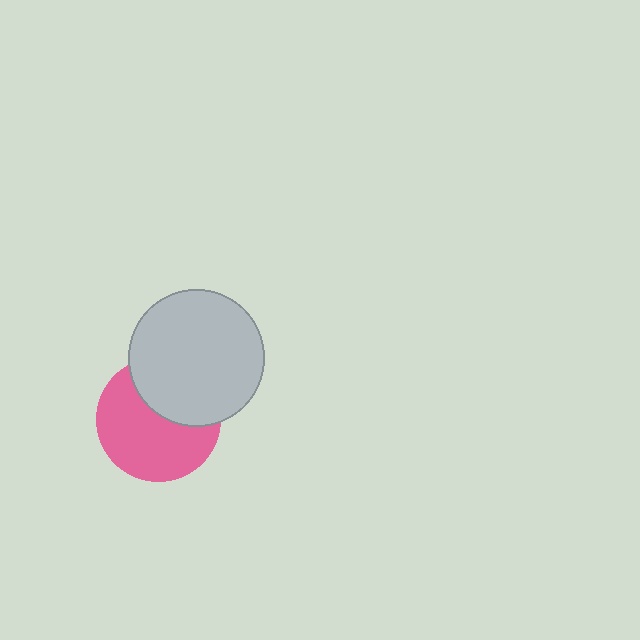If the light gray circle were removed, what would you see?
You would see the complete pink circle.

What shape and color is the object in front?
The object in front is a light gray circle.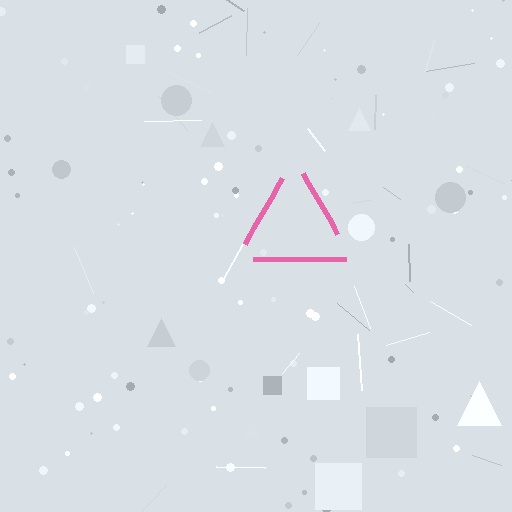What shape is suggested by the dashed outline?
The dashed outline suggests a triangle.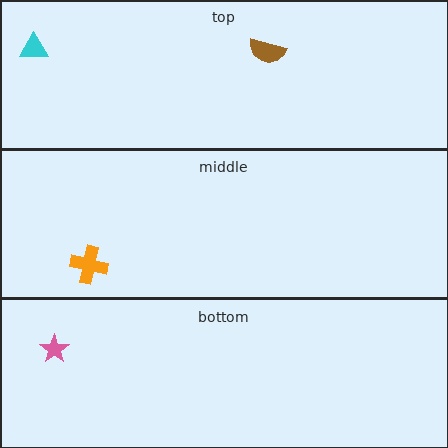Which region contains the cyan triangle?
The top region.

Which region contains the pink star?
The bottom region.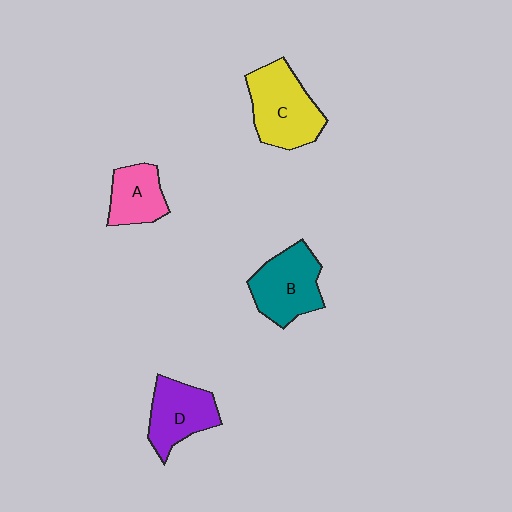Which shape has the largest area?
Shape C (yellow).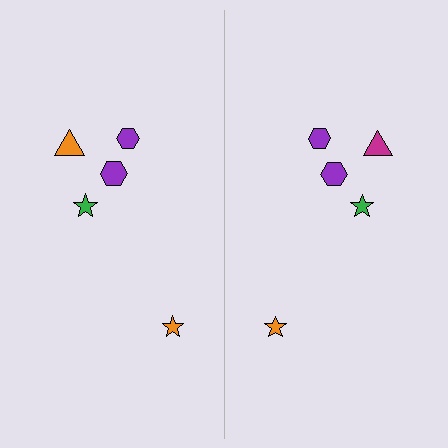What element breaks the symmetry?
The magenta triangle on the right side breaks the symmetry — its mirror counterpart is orange.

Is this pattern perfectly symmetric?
No, the pattern is not perfectly symmetric. The magenta triangle on the right side breaks the symmetry — its mirror counterpart is orange.